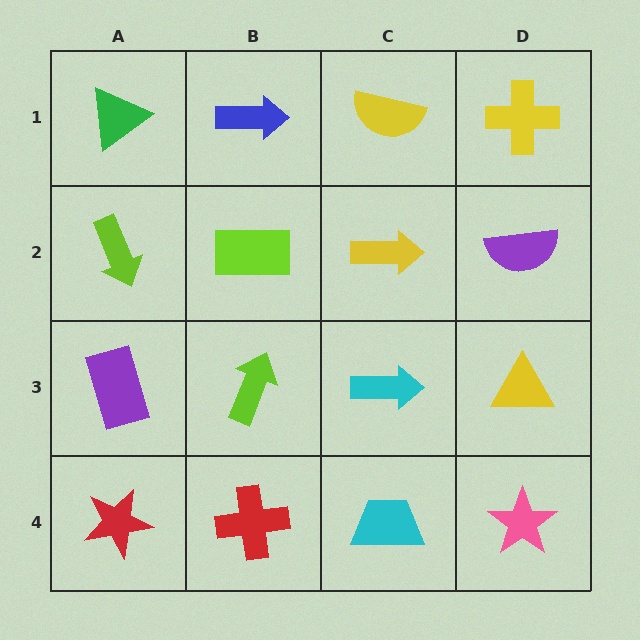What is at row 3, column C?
A cyan arrow.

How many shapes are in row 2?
4 shapes.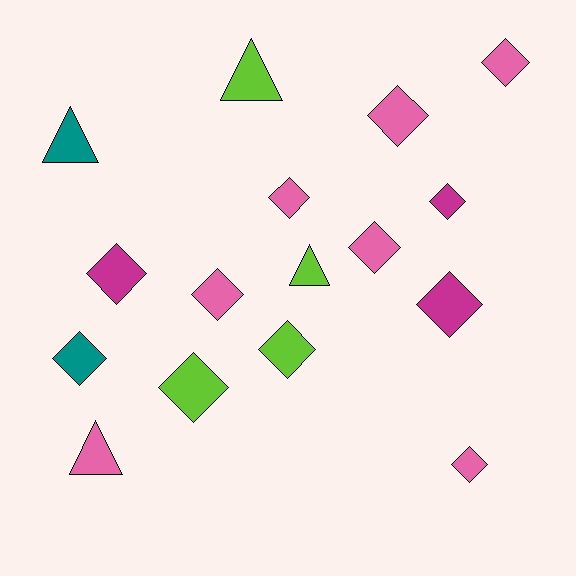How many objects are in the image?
There are 16 objects.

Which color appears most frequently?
Pink, with 7 objects.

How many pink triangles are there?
There is 1 pink triangle.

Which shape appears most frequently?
Diamond, with 12 objects.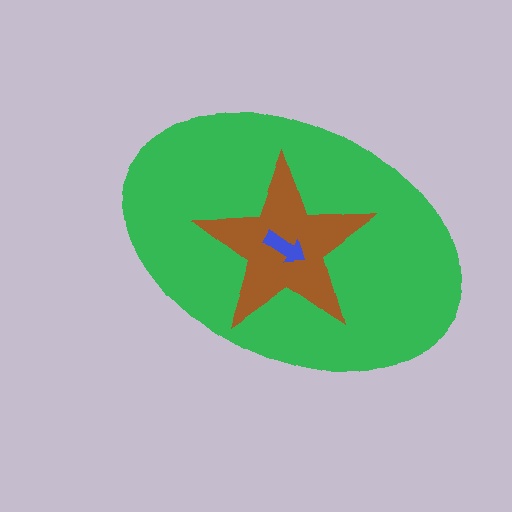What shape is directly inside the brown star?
The blue arrow.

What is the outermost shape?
The green ellipse.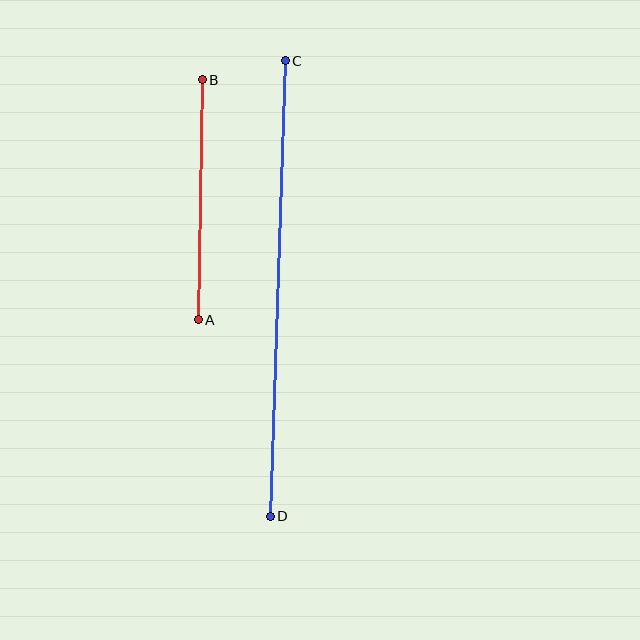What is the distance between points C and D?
The distance is approximately 456 pixels.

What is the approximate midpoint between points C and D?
The midpoint is at approximately (278, 288) pixels.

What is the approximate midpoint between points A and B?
The midpoint is at approximately (200, 200) pixels.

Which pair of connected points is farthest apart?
Points C and D are farthest apart.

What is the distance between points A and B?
The distance is approximately 240 pixels.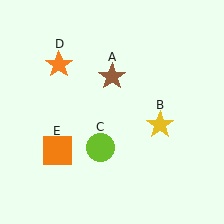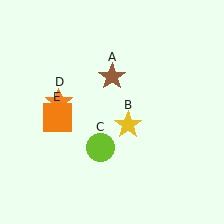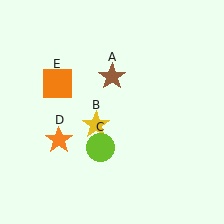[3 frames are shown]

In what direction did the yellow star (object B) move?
The yellow star (object B) moved left.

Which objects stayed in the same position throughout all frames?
Brown star (object A) and lime circle (object C) remained stationary.